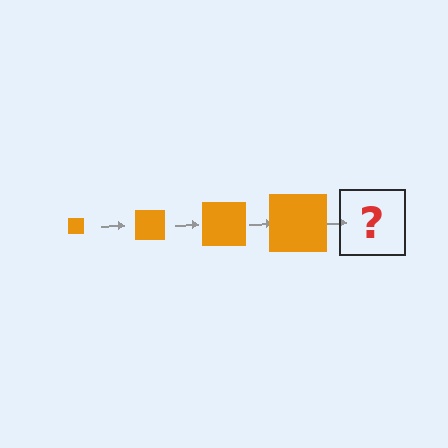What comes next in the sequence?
The next element should be an orange square, larger than the previous one.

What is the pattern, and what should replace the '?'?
The pattern is that the square gets progressively larger each step. The '?' should be an orange square, larger than the previous one.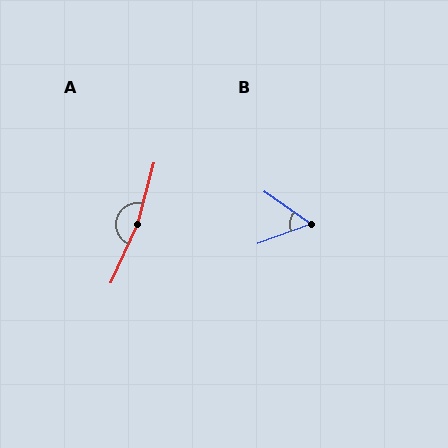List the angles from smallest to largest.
B (55°), A (170°).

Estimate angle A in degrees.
Approximately 170 degrees.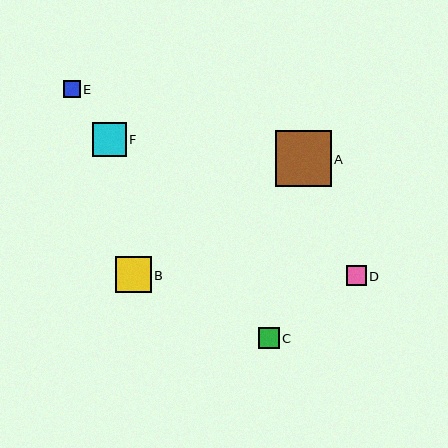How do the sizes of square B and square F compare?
Square B and square F are approximately the same size.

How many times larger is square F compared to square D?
Square F is approximately 1.7 times the size of square D.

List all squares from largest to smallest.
From largest to smallest: A, B, F, C, D, E.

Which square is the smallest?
Square E is the smallest with a size of approximately 17 pixels.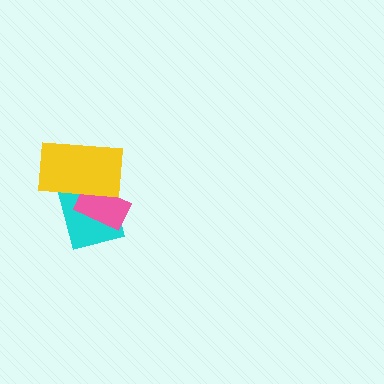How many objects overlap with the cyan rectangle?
2 objects overlap with the cyan rectangle.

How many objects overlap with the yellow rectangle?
2 objects overlap with the yellow rectangle.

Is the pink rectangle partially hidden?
Yes, it is partially covered by another shape.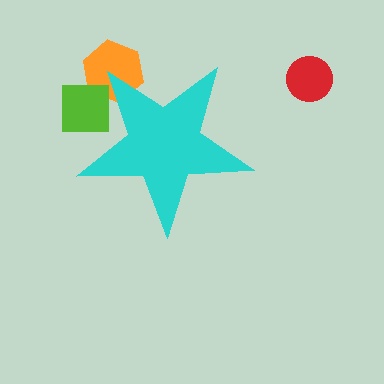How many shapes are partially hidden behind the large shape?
2 shapes are partially hidden.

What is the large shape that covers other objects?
A cyan star.